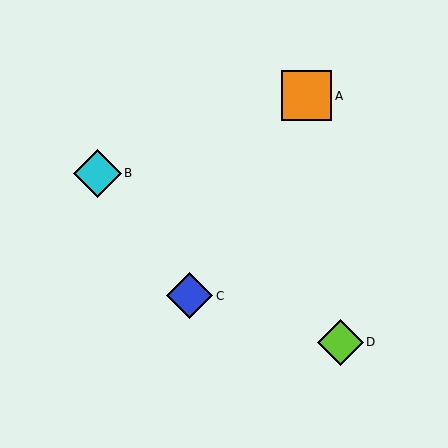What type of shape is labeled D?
Shape D is a lime diamond.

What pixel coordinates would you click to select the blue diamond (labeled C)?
Click at (190, 296) to select the blue diamond C.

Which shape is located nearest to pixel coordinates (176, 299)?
The blue diamond (labeled C) at (190, 296) is nearest to that location.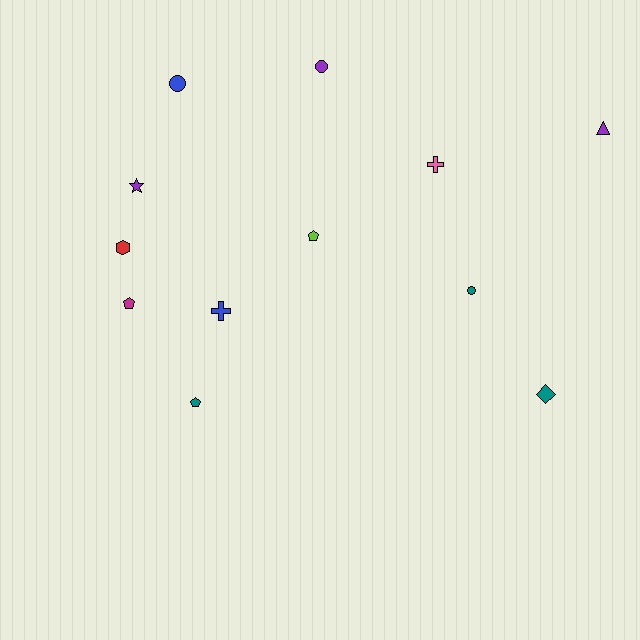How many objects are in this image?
There are 12 objects.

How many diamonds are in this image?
There is 1 diamond.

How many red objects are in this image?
There is 1 red object.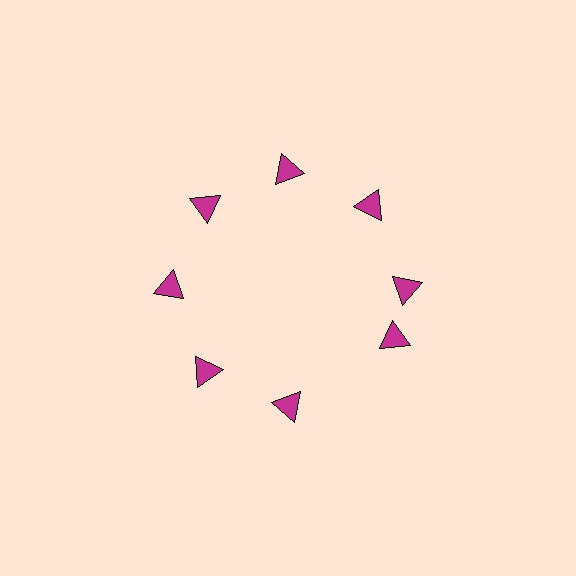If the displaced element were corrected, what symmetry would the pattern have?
It would have 8-fold rotational symmetry — the pattern would map onto itself every 45 degrees.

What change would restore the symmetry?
The symmetry would be restored by rotating it back into even spacing with its neighbors so that all 8 triangles sit at equal angles and equal distance from the center.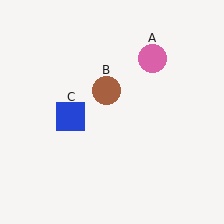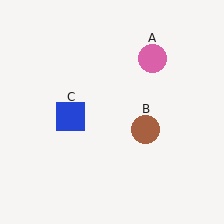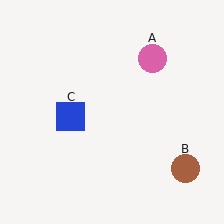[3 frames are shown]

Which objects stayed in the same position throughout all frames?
Pink circle (object A) and blue square (object C) remained stationary.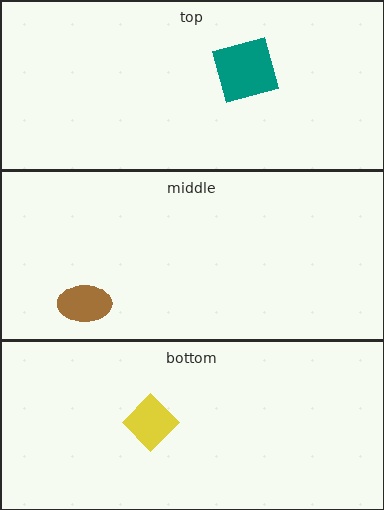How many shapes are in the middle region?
1.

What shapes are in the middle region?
The brown ellipse.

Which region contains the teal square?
The top region.